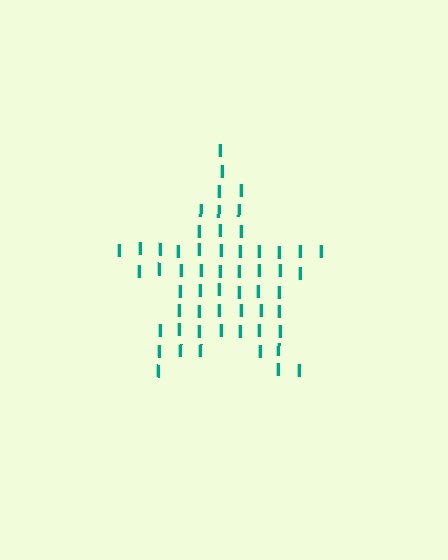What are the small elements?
The small elements are letter I's.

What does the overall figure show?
The overall figure shows a star.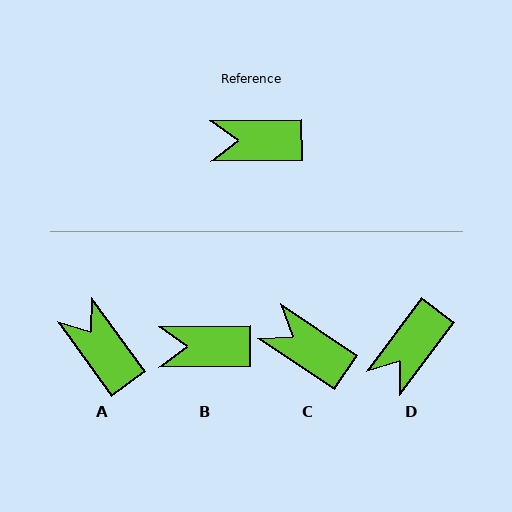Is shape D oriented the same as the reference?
No, it is off by about 53 degrees.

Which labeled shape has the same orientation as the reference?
B.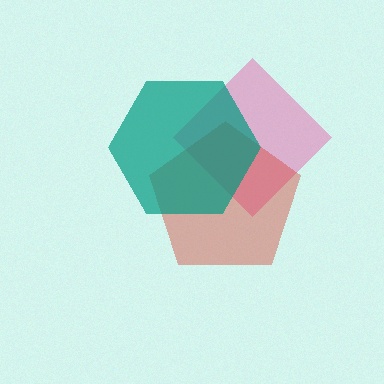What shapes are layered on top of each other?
The layered shapes are: a pink diamond, a red pentagon, a teal hexagon.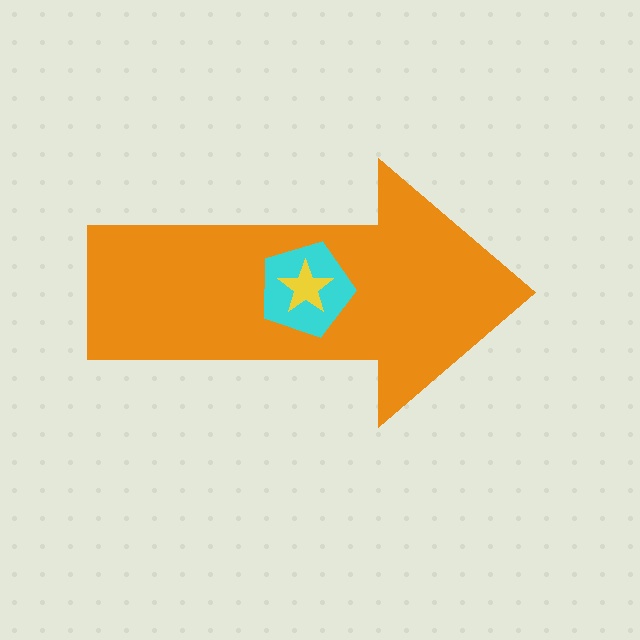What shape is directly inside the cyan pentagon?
The yellow star.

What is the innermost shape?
The yellow star.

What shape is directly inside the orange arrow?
The cyan pentagon.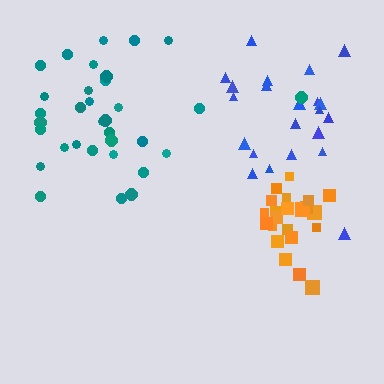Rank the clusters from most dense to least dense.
orange, teal, blue.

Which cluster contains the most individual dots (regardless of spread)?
Teal (33).